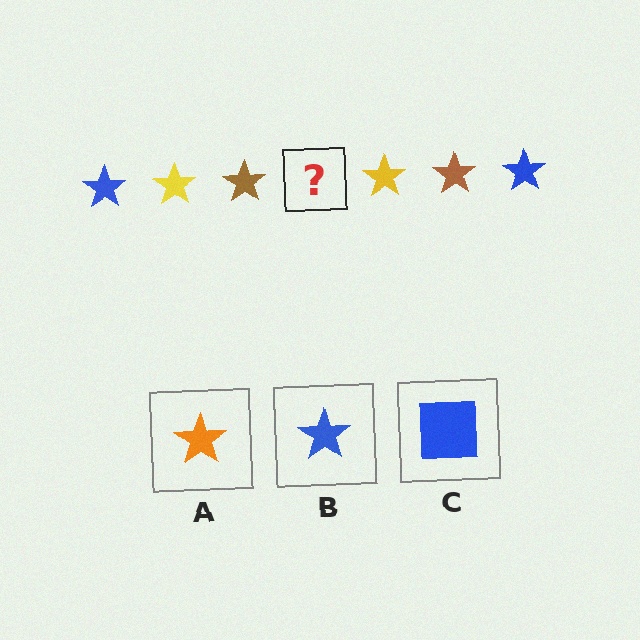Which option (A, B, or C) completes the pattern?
B.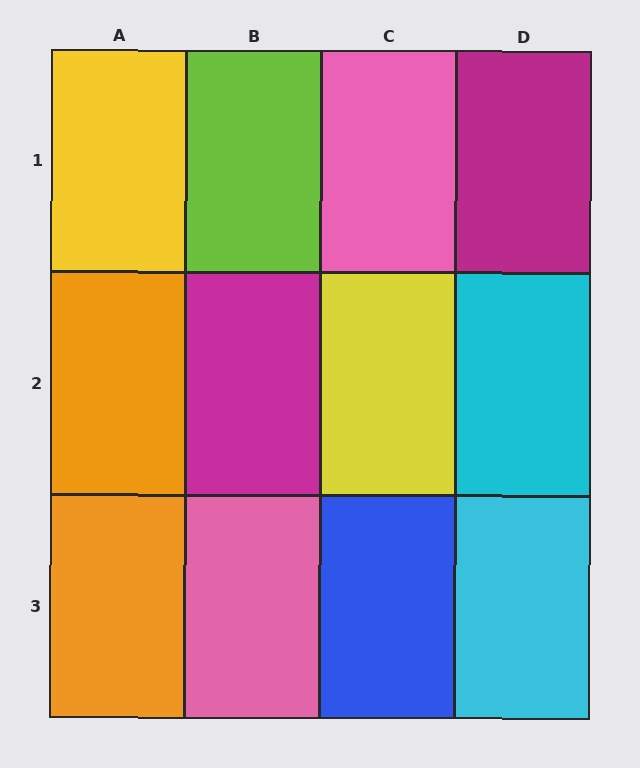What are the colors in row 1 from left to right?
Yellow, lime, pink, magenta.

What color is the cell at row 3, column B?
Pink.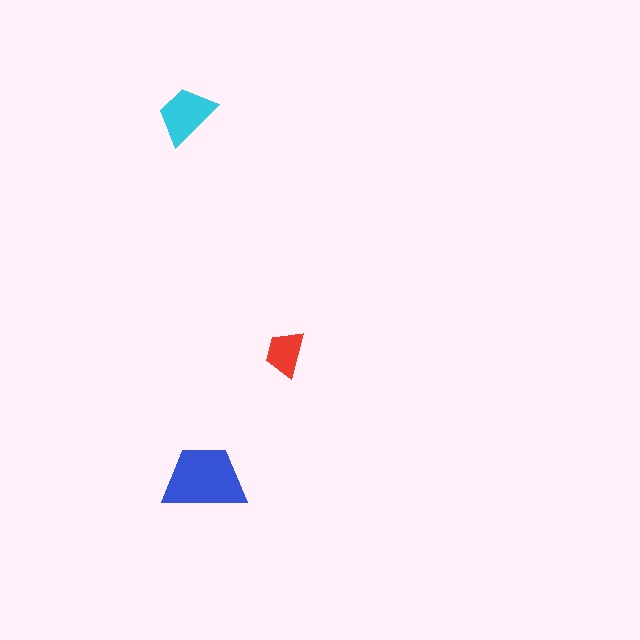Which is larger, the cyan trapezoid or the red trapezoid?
The cyan one.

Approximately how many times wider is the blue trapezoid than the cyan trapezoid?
About 1.5 times wider.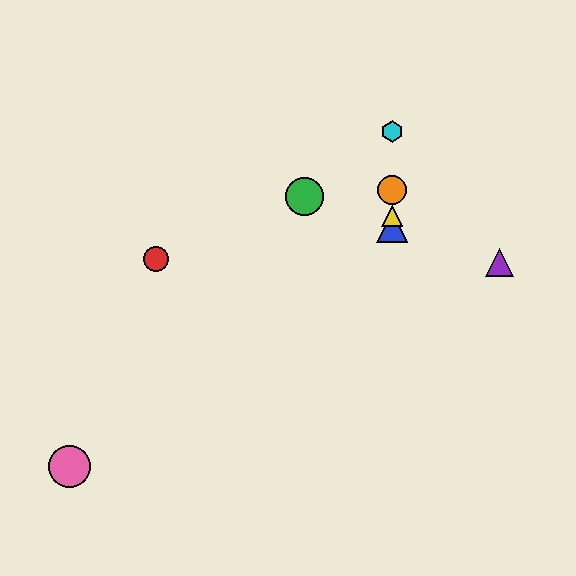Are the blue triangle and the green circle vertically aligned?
No, the blue triangle is at x≈392 and the green circle is at x≈304.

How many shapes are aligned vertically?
4 shapes (the blue triangle, the yellow triangle, the orange circle, the cyan hexagon) are aligned vertically.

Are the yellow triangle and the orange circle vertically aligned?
Yes, both are at x≈392.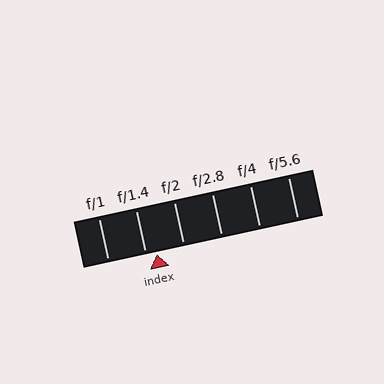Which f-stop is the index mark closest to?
The index mark is closest to f/1.4.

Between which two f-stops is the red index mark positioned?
The index mark is between f/1.4 and f/2.